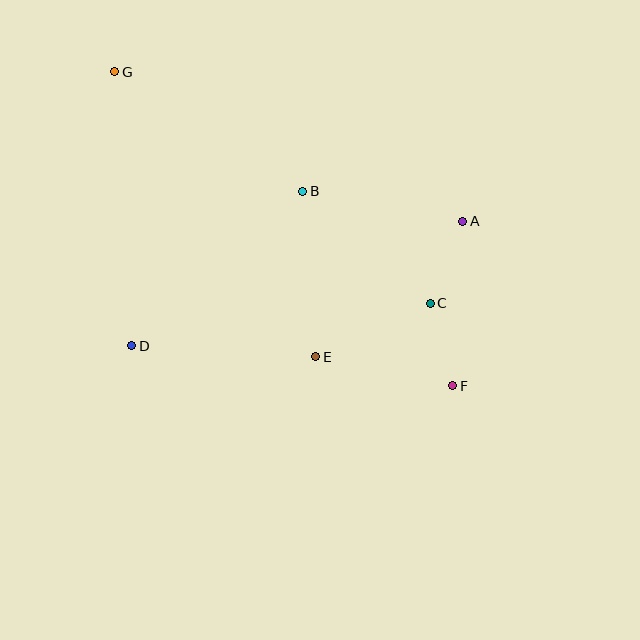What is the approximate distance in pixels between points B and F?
The distance between B and F is approximately 246 pixels.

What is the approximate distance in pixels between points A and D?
The distance between A and D is approximately 353 pixels.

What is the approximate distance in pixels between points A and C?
The distance between A and C is approximately 88 pixels.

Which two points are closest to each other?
Points C and F are closest to each other.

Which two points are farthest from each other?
Points F and G are farthest from each other.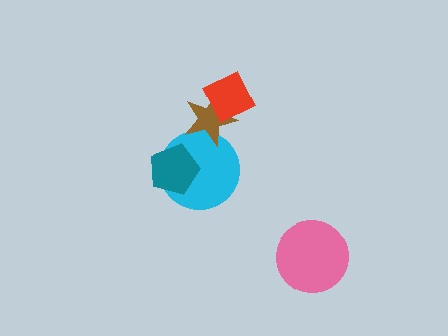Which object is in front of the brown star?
The red diamond is in front of the brown star.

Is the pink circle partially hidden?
No, no other shape covers it.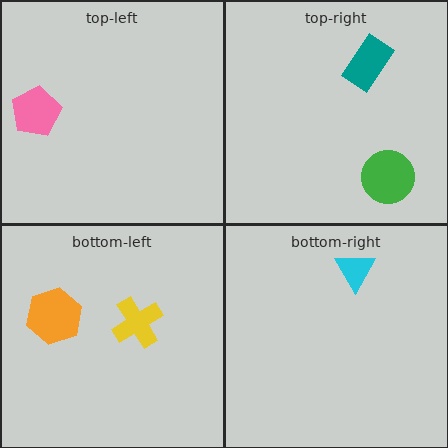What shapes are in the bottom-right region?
The cyan triangle.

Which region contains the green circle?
The top-right region.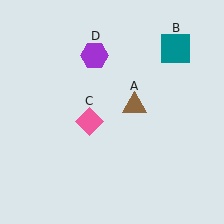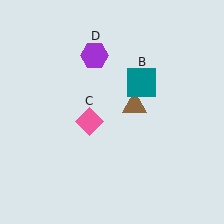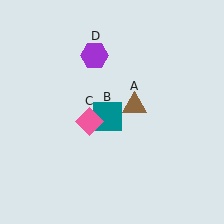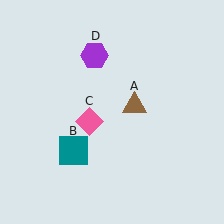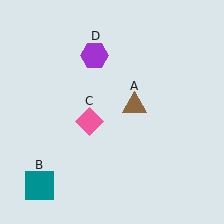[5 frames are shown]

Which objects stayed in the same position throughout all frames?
Brown triangle (object A) and pink diamond (object C) and purple hexagon (object D) remained stationary.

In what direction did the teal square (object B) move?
The teal square (object B) moved down and to the left.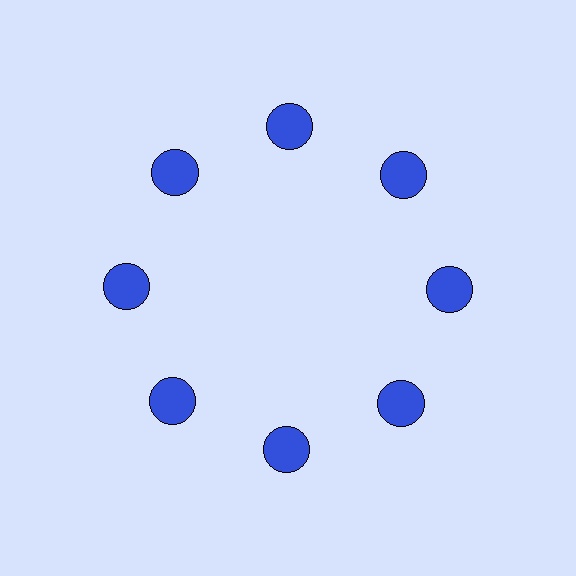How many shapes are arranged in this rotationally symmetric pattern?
There are 8 shapes, arranged in 8 groups of 1.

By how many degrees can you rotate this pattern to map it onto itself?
The pattern maps onto itself every 45 degrees of rotation.